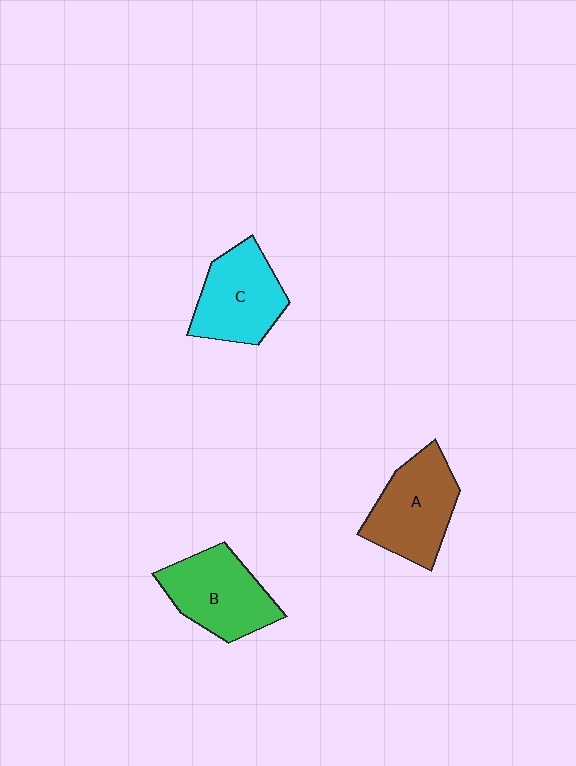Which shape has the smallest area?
Shape C (cyan).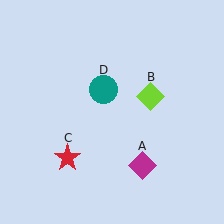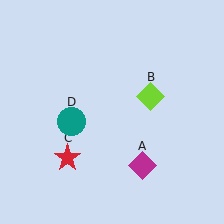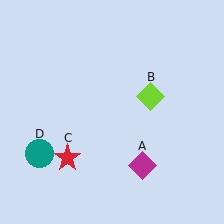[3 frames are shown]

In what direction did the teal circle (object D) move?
The teal circle (object D) moved down and to the left.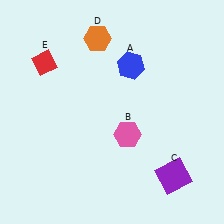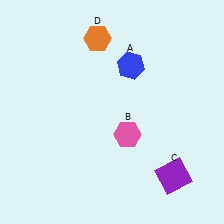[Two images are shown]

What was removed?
The red diamond (E) was removed in Image 2.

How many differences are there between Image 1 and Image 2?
There is 1 difference between the two images.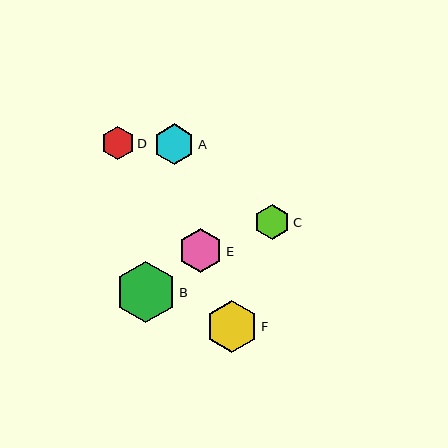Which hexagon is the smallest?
Hexagon D is the smallest with a size of approximately 34 pixels.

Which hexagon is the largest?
Hexagon B is the largest with a size of approximately 61 pixels.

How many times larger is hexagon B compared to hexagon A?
Hexagon B is approximately 1.5 times the size of hexagon A.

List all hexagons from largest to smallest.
From largest to smallest: B, F, E, A, C, D.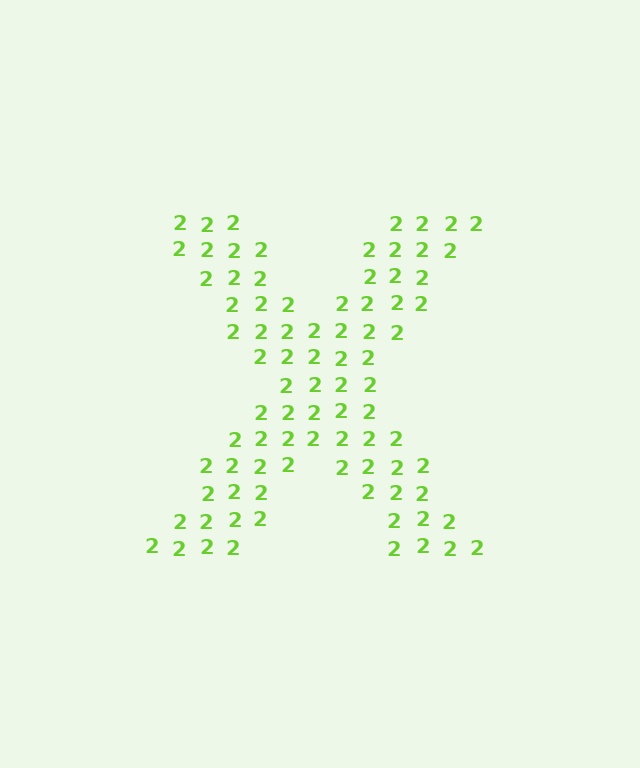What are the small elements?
The small elements are digit 2's.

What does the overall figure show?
The overall figure shows the letter X.